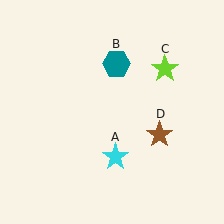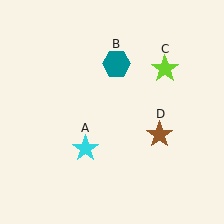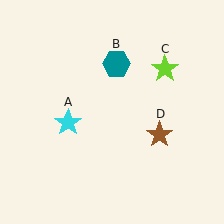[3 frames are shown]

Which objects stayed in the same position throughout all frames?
Teal hexagon (object B) and lime star (object C) and brown star (object D) remained stationary.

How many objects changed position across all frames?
1 object changed position: cyan star (object A).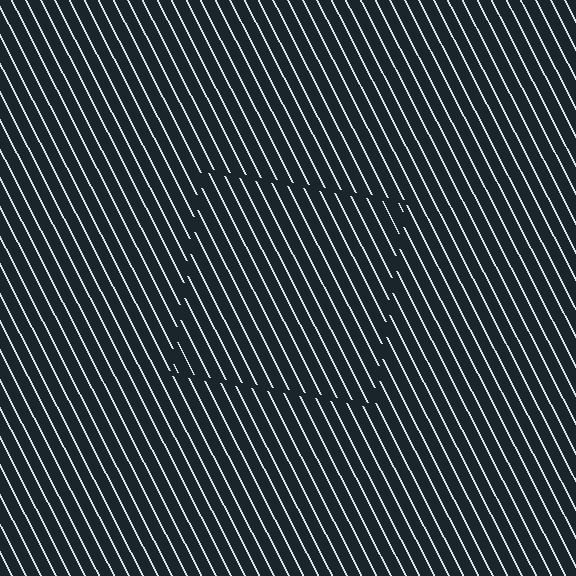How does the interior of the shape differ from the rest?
The interior of the shape contains the same grating, shifted by half a period — the contour is defined by the phase discontinuity where line-ends from the inner and outer gratings abut.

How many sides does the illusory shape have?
4 sides — the line-ends trace a square.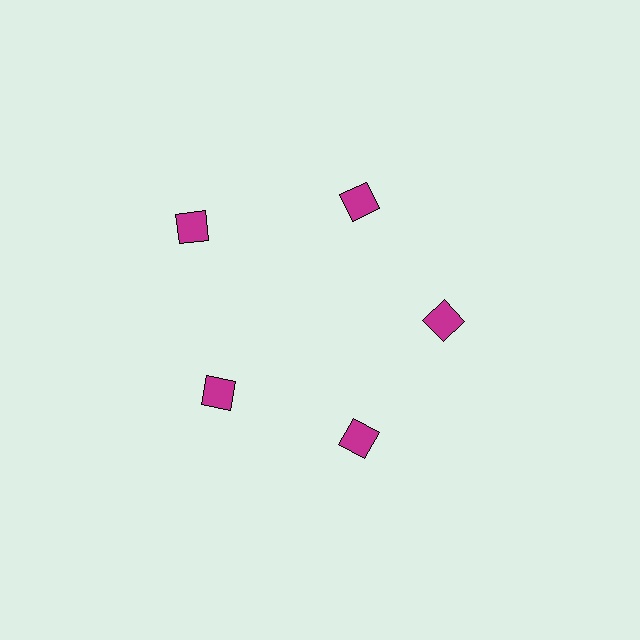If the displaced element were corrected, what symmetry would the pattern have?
It would have 5-fold rotational symmetry — the pattern would map onto itself every 72 degrees.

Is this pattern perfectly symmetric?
No. The 5 magenta squares are arranged in a ring, but one element near the 10 o'clock position is pushed outward from the center, breaking the 5-fold rotational symmetry.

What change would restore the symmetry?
The symmetry would be restored by moving it inward, back onto the ring so that all 5 squares sit at equal angles and equal distance from the center.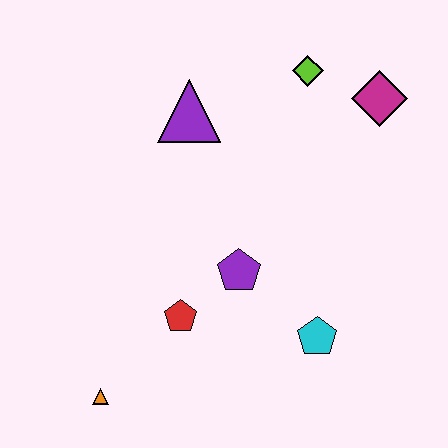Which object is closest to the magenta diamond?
The lime diamond is closest to the magenta diamond.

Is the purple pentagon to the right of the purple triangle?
Yes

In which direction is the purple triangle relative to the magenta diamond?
The purple triangle is to the left of the magenta diamond.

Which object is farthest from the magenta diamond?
The orange triangle is farthest from the magenta diamond.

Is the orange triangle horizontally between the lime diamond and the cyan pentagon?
No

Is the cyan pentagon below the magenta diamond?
Yes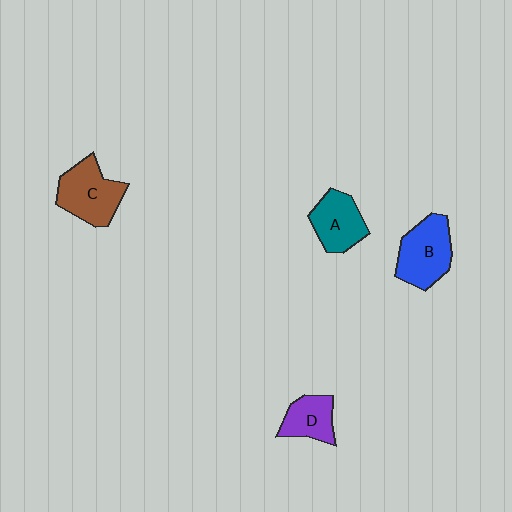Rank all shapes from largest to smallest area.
From largest to smallest: C (brown), B (blue), A (teal), D (purple).